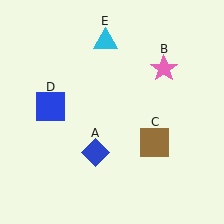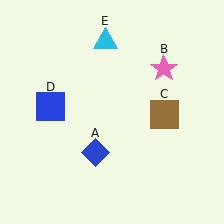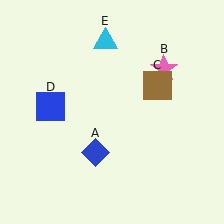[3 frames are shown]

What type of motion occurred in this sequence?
The brown square (object C) rotated counterclockwise around the center of the scene.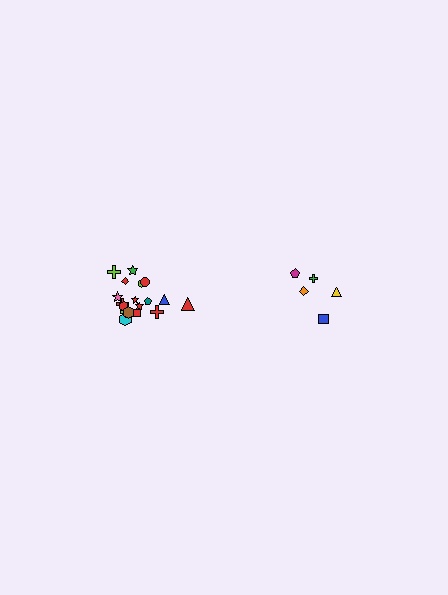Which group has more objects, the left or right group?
The left group.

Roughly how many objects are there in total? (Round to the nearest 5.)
Roughly 25 objects in total.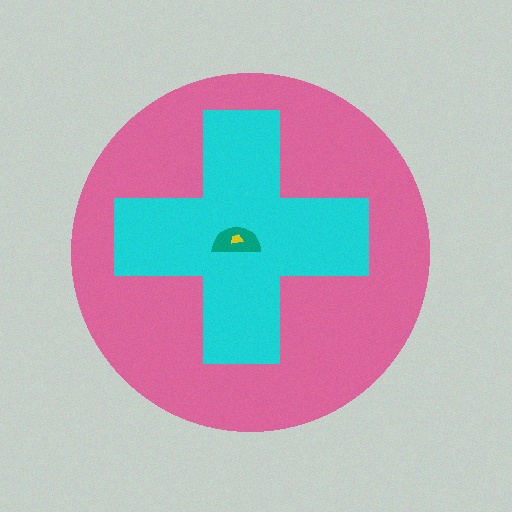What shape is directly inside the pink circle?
The cyan cross.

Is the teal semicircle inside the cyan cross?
Yes.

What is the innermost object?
The yellow trapezoid.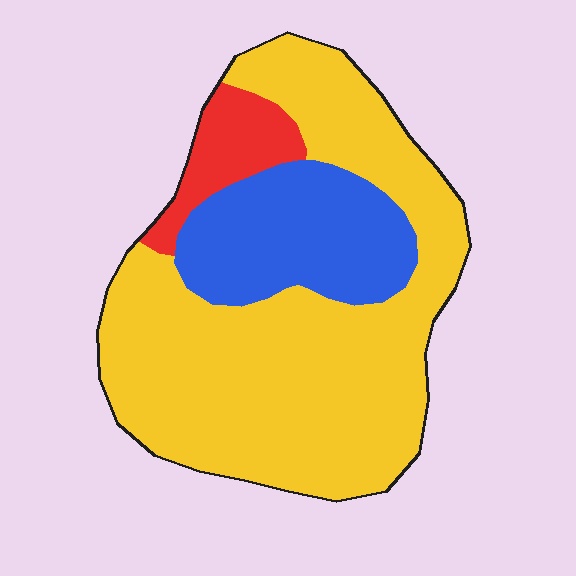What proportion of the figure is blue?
Blue takes up about one fifth (1/5) of the figure.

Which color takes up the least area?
Red, at roughly 10%.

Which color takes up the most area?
Yellow, at roughly 70%.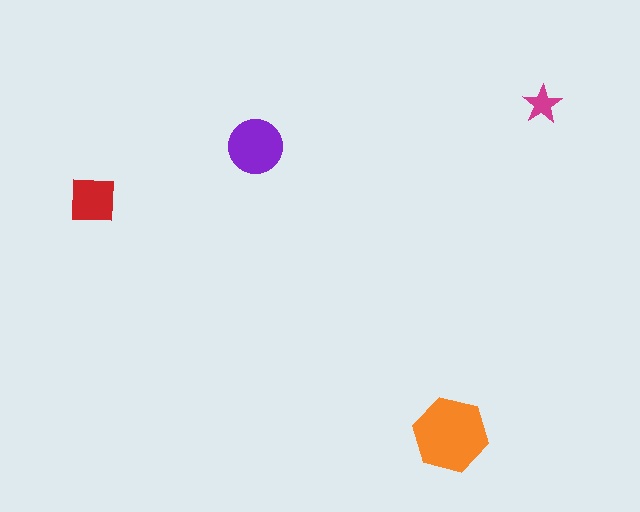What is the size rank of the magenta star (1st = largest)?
4th.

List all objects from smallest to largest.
The magenta star, the red square, the purple circle, the orange hexagon.